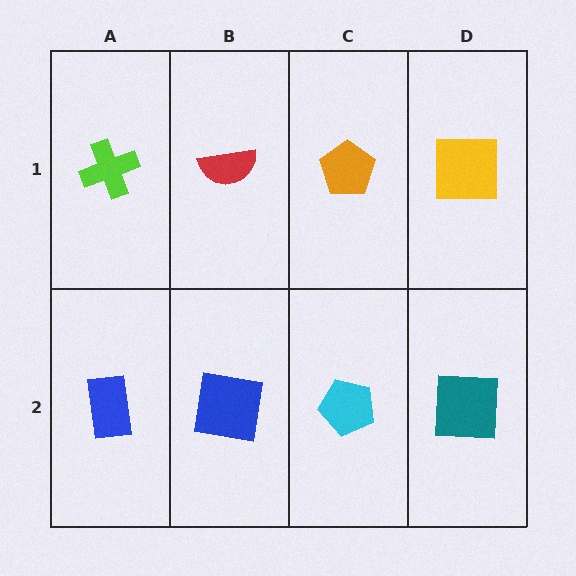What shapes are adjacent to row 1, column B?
A blue square (row 2, column B), a lime cross (row 1, column A), an orange pentagon (row 1, column C).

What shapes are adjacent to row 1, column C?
A cyan pentagon (row 2, column C), a red semicircle (row 1, column B), a yellow square (row 1, column D).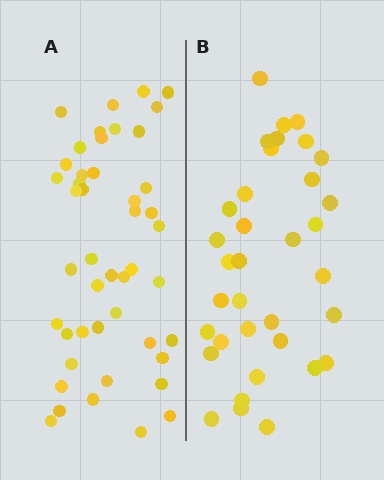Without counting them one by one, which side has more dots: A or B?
Region A (the left region) has more dots.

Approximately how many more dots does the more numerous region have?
Region A has roughly 12 or so more dots than region B.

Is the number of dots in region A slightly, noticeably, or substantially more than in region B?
Region A has noticeably more, but not dramatically so. The ratio is roughly 1.3 to 1.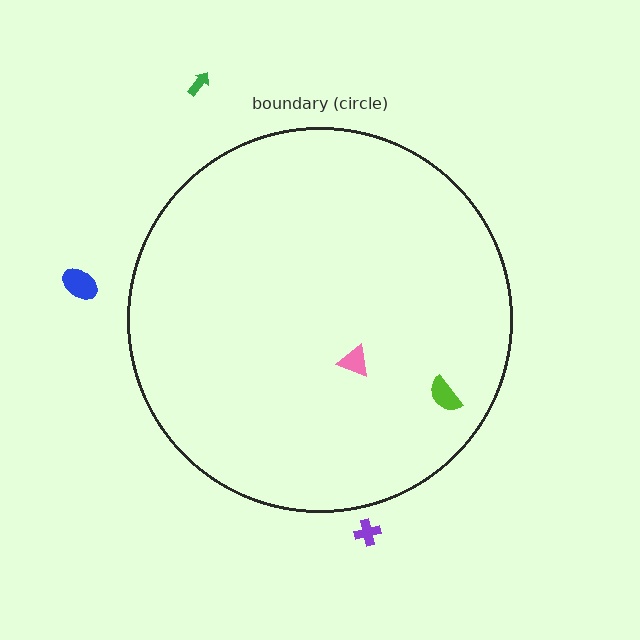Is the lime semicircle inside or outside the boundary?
Inside.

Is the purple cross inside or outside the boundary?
Outside.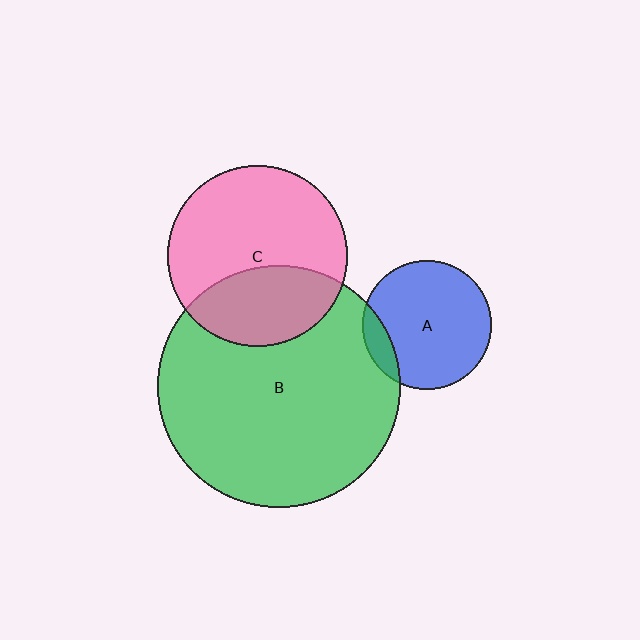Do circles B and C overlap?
Yes.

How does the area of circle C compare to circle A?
Approximately 1.9 times.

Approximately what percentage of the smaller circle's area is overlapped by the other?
Approximately 35%.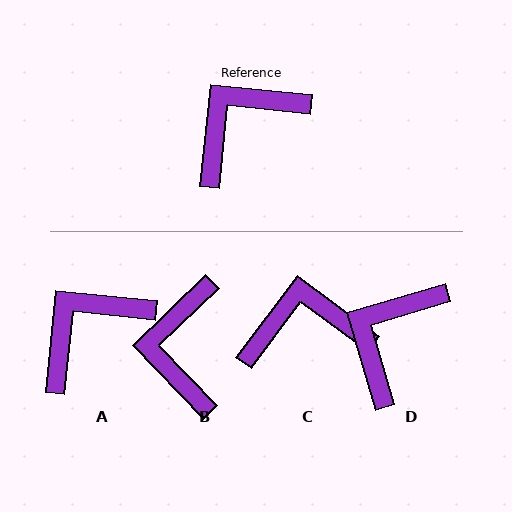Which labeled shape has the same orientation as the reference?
A.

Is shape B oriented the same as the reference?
No, it is off by about 50 degrees.